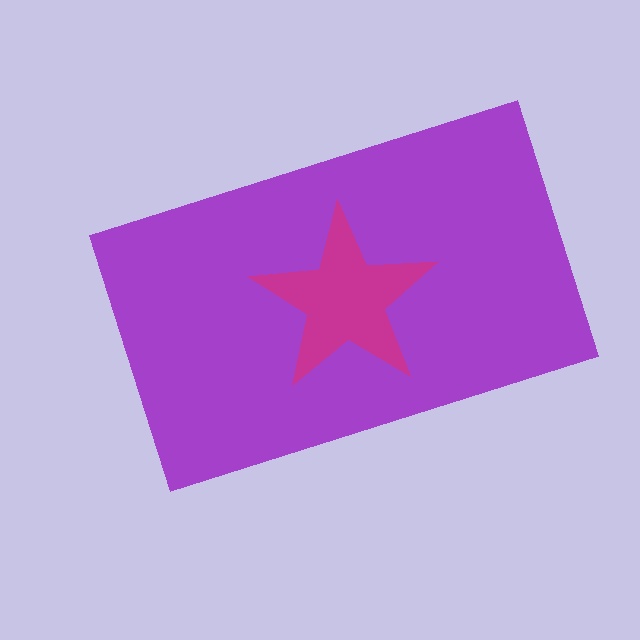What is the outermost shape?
The purple rectangle.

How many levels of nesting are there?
2.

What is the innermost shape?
The magenta star.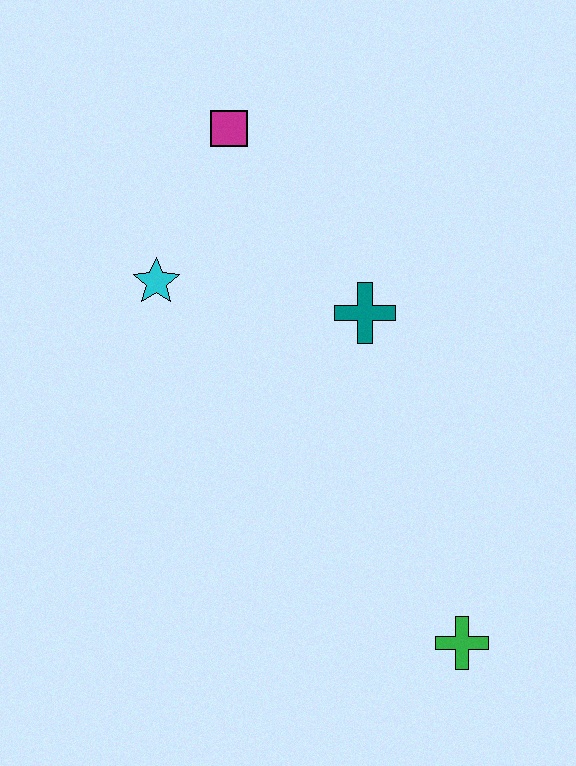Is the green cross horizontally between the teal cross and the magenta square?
No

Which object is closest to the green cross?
The teal cross is closest to the green cross.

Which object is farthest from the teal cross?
The green cross is farthest from the teal cross.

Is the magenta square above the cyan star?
Yes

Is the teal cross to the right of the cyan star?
Yes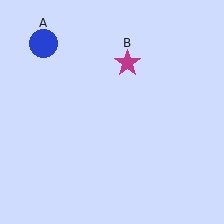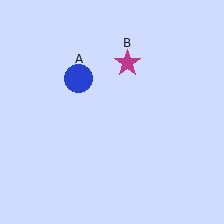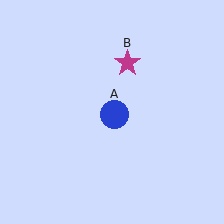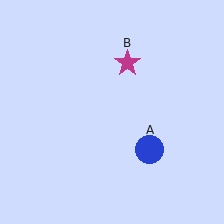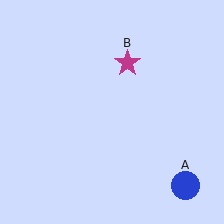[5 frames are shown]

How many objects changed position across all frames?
1 object changed position: blue circle (object A).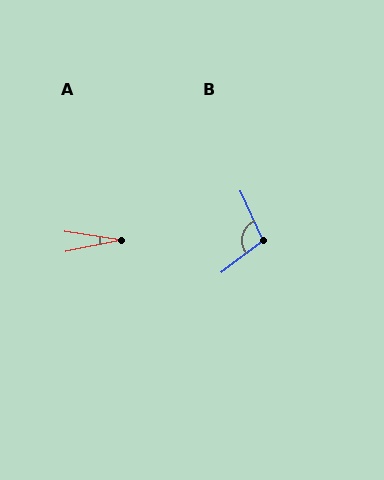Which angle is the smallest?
A, at approximately 20 degrees.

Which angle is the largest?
B, at approximately 103 degrees.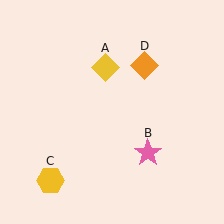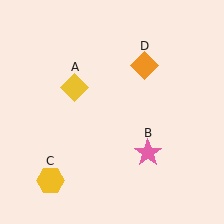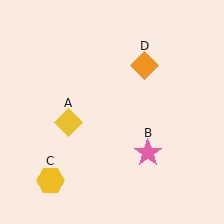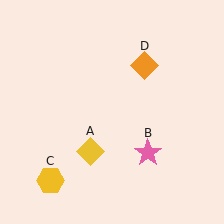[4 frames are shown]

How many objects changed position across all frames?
1 object changed position: yellow diamond (object A).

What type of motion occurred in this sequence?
The yellow diamond (object A) rotated counterclockwise around the center of the scene.